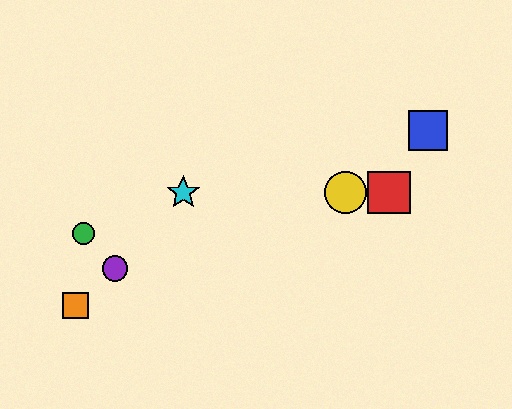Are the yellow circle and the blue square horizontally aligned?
No, the yellow circle is at y≈193 and the blue square is at y≈130.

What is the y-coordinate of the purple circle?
The purple circle is at y≈268.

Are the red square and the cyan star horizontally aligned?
Yes, both are at y≈193.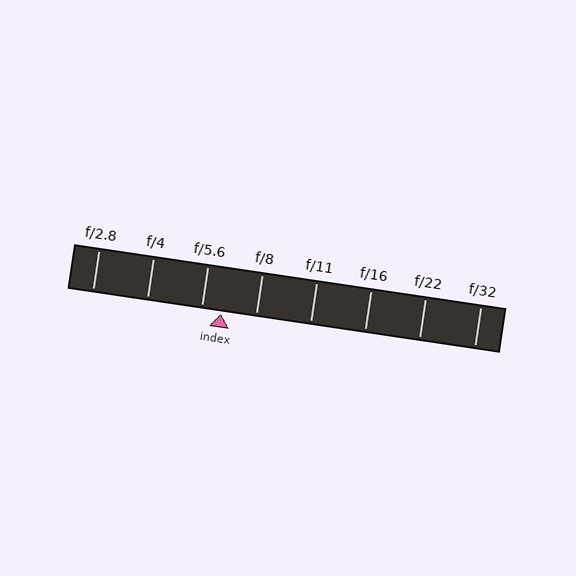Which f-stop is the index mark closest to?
The index mark is closest to f/5.6.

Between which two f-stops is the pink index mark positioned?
The index mark is between f/5.6 and f/8.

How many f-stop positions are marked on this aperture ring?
There are 8 f-stop positions marked.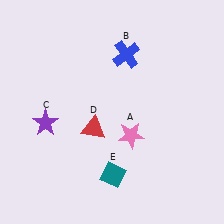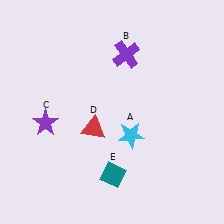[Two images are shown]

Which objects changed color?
A changed from pink to cyan. B changed from blue to purple.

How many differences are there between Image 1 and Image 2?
There are 2 differences between the two images.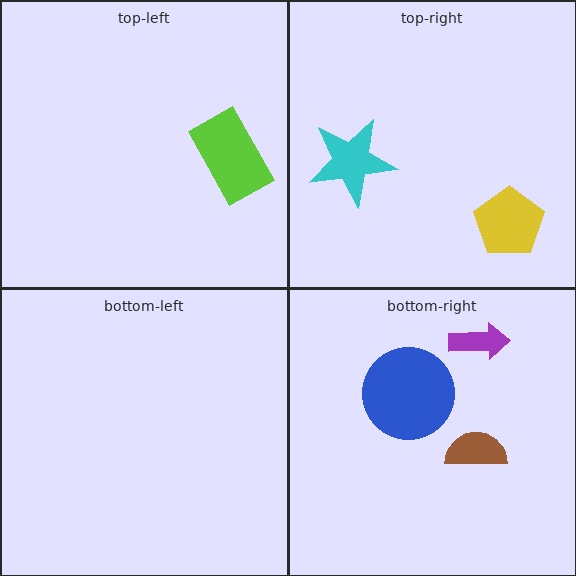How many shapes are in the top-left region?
1.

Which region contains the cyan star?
The top-right region.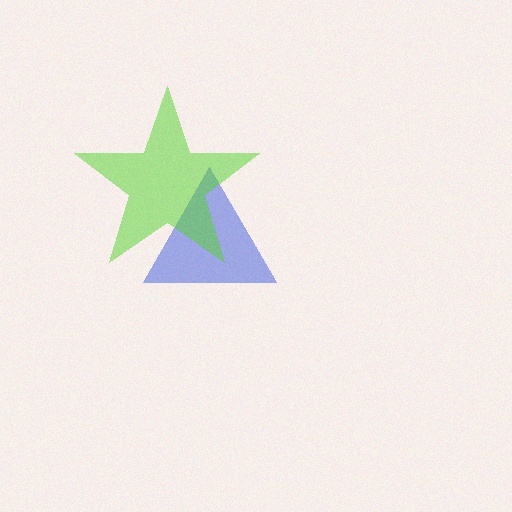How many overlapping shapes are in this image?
There are 2 overlapping shapes in the image.